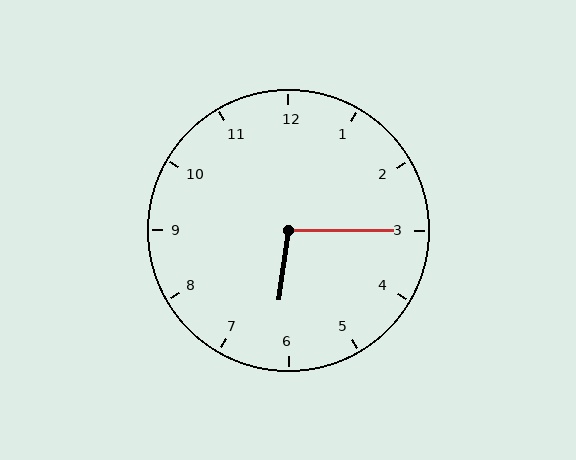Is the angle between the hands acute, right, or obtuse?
It is obtuse.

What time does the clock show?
6:15.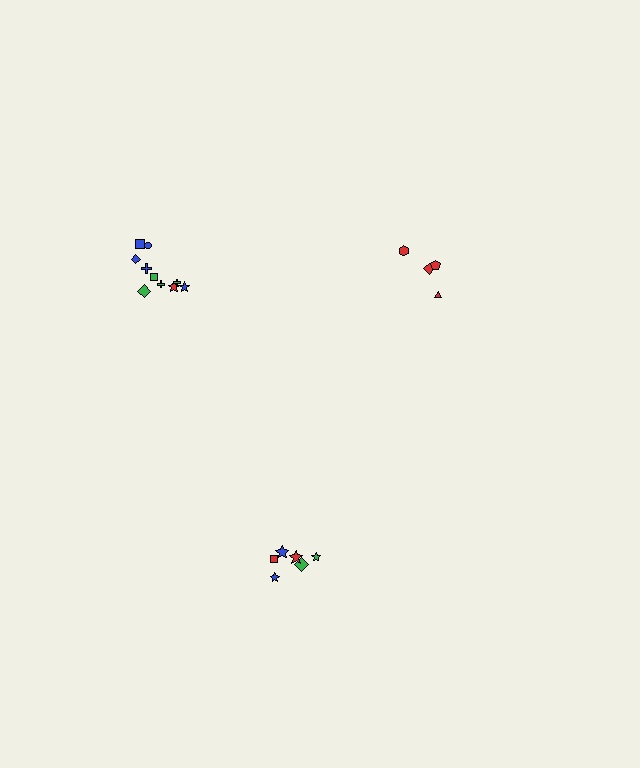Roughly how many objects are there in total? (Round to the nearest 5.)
Roughly 20 objects in total.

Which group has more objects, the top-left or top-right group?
The top-left group.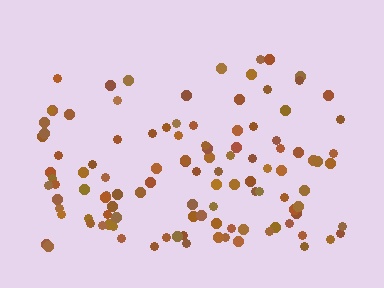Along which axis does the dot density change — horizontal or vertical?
Vertical.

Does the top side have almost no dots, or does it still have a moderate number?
Still a moderate number, just noticeably fewer than the bottom.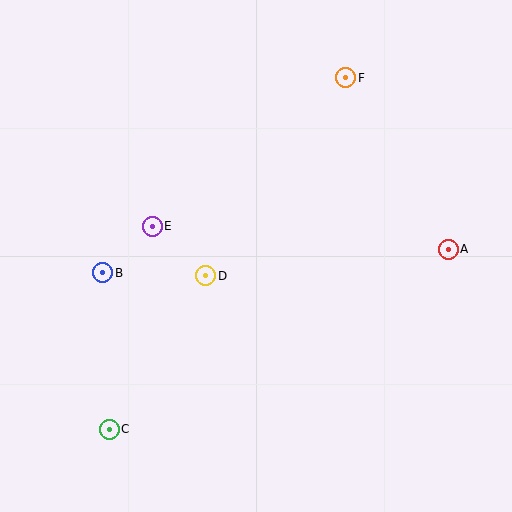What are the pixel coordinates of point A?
Point A is at (448, 249).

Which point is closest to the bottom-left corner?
Point C is closest to the bottom-left corner.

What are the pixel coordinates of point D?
Point D is at (206, 276).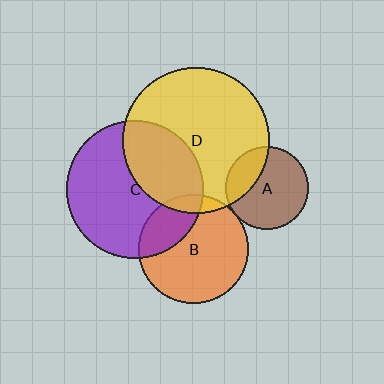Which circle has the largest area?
Circle D (yellow).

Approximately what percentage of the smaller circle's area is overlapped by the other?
Approximately 25%.